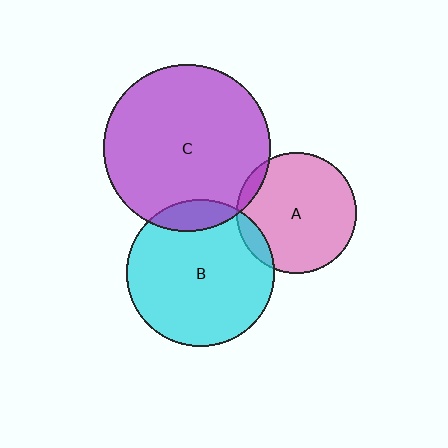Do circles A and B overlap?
Yes.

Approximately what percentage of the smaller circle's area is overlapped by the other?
Approximately 10%.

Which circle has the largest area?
Circle C (purple).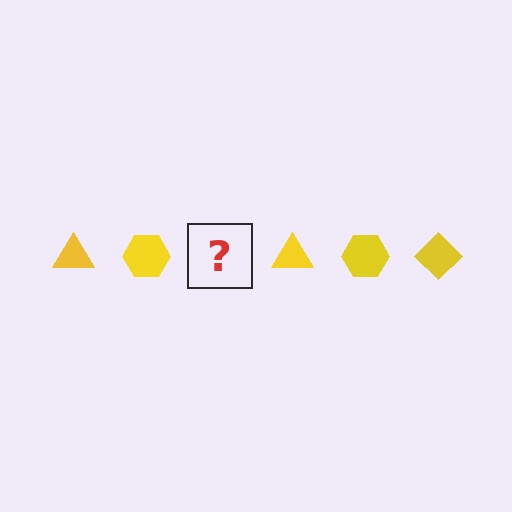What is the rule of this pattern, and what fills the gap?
The rule is that the pattern cycles through triangle, hexagon, diamond shapes in yellow. The gap should be filled with a yellow diamond.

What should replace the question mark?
The question mark should be replaced with a yellow diamond.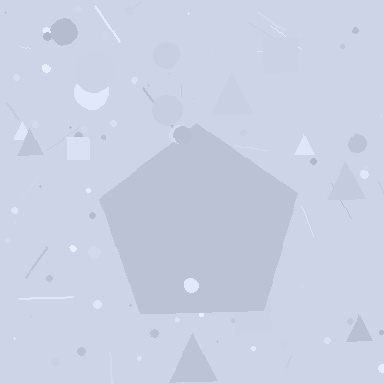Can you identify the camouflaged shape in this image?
The camouflaged shape is a pentagon.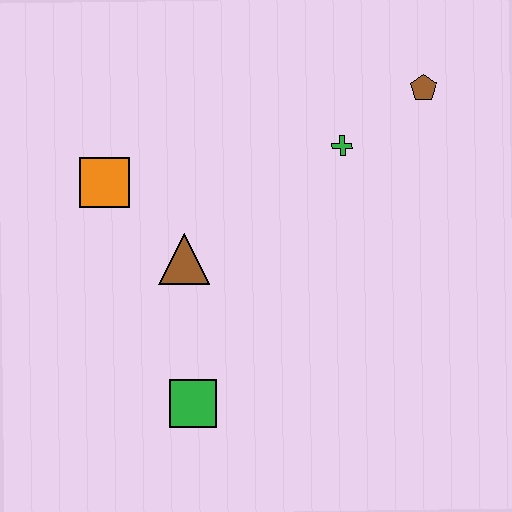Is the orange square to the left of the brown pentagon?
Yes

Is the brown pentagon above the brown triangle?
Yes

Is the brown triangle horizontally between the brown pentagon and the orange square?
Yes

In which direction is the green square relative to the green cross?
The green square is below the green cross.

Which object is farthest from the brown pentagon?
The green square is farthest from the brown pentagon.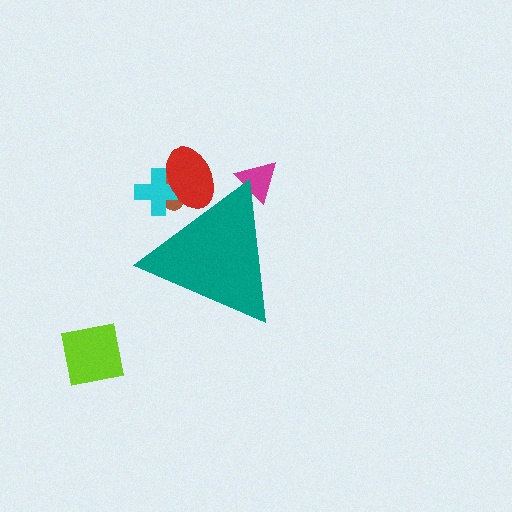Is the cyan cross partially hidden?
Yes, the cyan cross is partially hidden behind the teal triangle.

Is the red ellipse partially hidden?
Yes, the red ellipse is partially hidden behind the teal triangle.